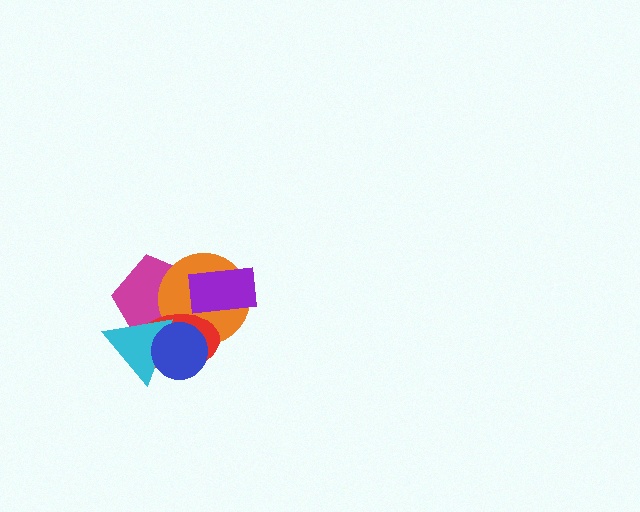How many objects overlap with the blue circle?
4 objects overlap with the blue circle.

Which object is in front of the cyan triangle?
The blue circle is in front of the cyan triangle.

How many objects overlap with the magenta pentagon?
5 objects overlap with the magenta pentagon.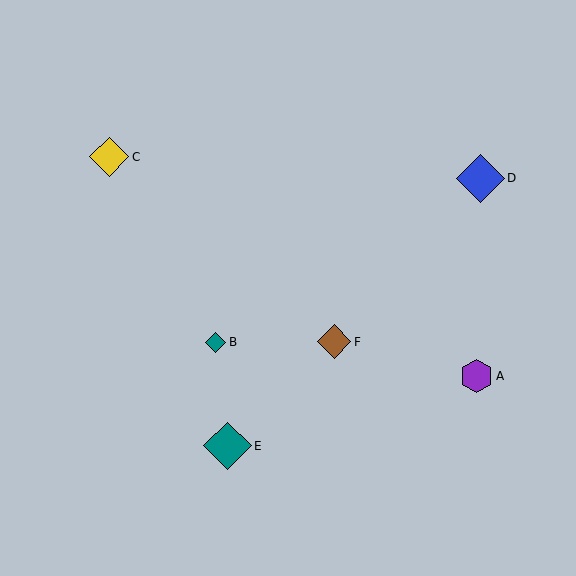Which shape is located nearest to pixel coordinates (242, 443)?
The teal diamond (labeled E) at (227, 446) is nearest to that location.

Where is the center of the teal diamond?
The center of the teal diamond is at (215, 342).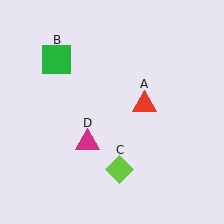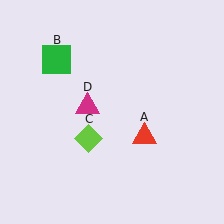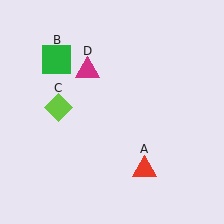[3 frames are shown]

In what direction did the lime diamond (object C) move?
The lime diamond (object C) moved up and to the left.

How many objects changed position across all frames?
3 objects changed position: red triangle (object A), lime diamond (object C), magenta triangle (object D).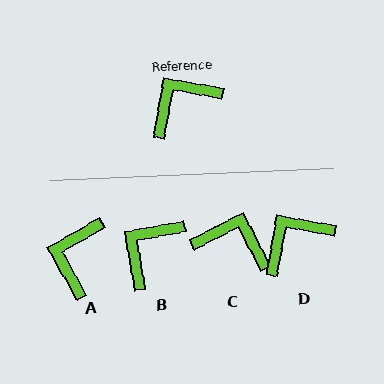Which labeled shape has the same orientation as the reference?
D.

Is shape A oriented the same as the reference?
No, it is off by about 39 degrees.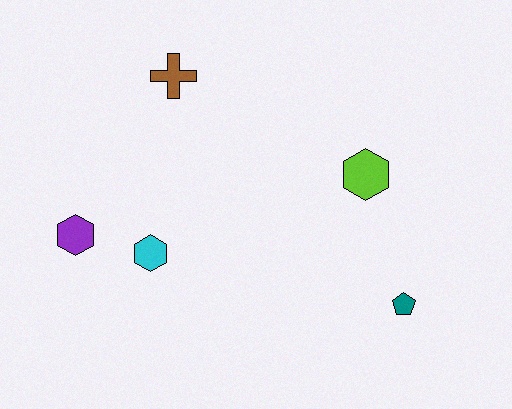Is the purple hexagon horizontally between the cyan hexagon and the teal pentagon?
No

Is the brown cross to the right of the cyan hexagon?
Yes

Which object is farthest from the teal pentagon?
The purple hexagon is farthest from the teal pentagon.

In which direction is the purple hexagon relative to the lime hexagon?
The purple hexagon is to the left of the lime hexagon.